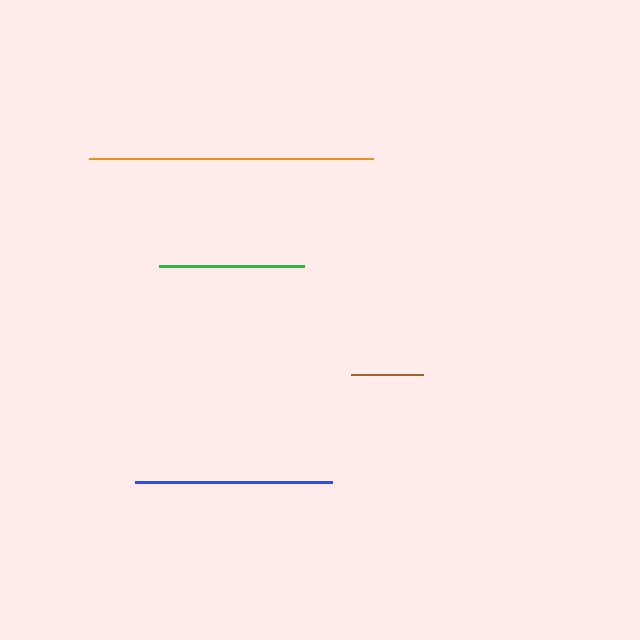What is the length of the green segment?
The green segment is approximately 145 pixels long.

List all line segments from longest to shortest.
From longest to shortest: orange, blue, green, brown.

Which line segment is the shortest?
The brown line is the shortest at approximately 71 pixels.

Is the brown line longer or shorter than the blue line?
The blue line is longer than the brown line.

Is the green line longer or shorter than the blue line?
The blue line is longer than the green line.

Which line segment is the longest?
The orange line is the longest at approximately 284 pixels.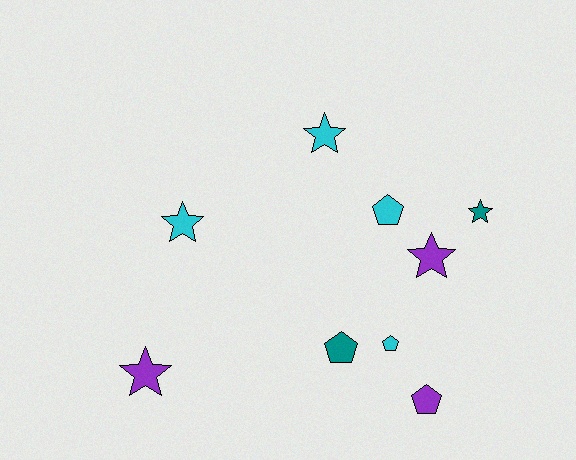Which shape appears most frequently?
Star, with 5 objects.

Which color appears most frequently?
Cyan, with 4 objects.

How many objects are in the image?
There are 9 objects.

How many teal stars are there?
There is 1 teal star.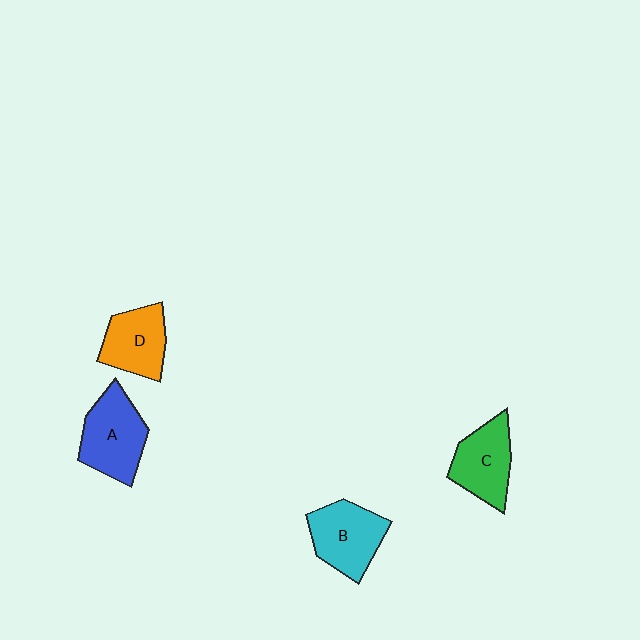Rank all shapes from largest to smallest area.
From largest to smallest: A (blue), B (cyan), C (green), D (orange).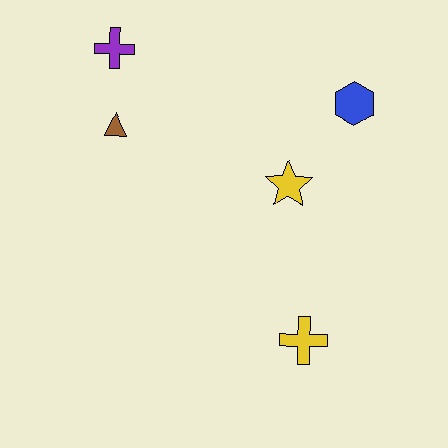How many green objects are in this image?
There are no green objects.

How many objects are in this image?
There are 5 objects.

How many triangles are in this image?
There is 1 triangle.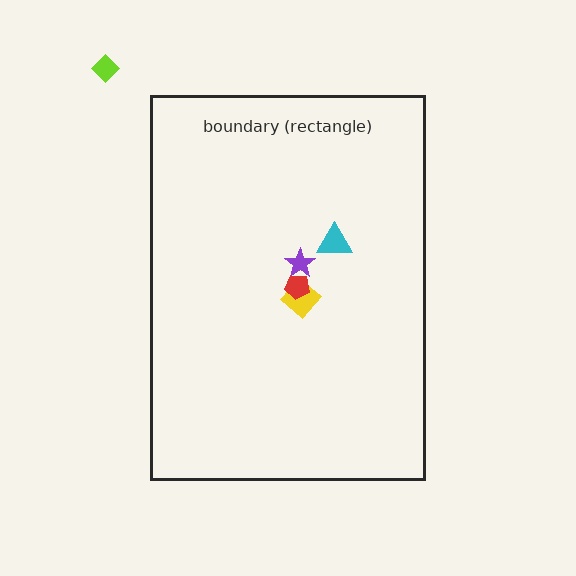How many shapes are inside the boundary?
4 inside, 1 outside.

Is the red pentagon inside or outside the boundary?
Inside.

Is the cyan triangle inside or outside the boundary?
Inside.